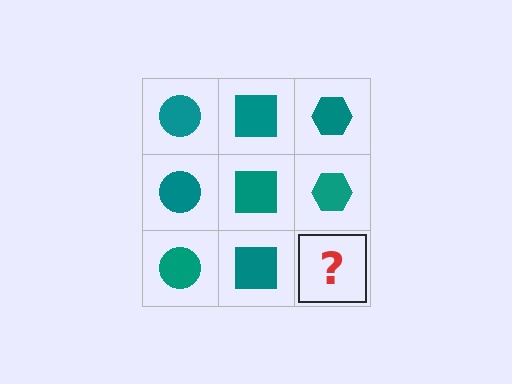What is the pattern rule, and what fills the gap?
The rule is that each column has a consistent shape. The gap should be filled with a teal hexagon.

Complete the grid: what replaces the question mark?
The question mark should be replaced with a teal hexagon.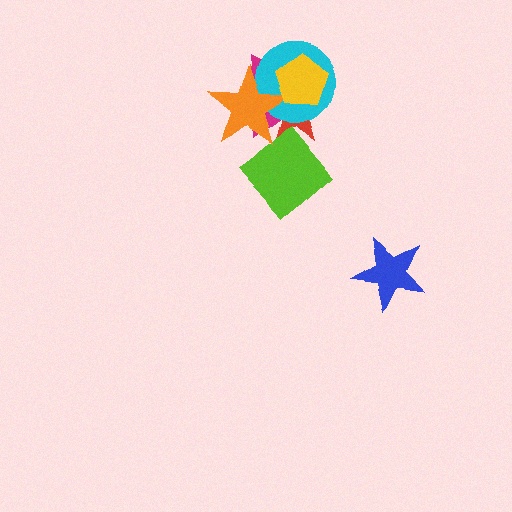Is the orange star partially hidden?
Yes, it is partially covered by another shape.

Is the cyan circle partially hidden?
Yes, it is partially covered by another shape.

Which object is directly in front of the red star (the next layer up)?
The cyan circle is directly in front of the red star.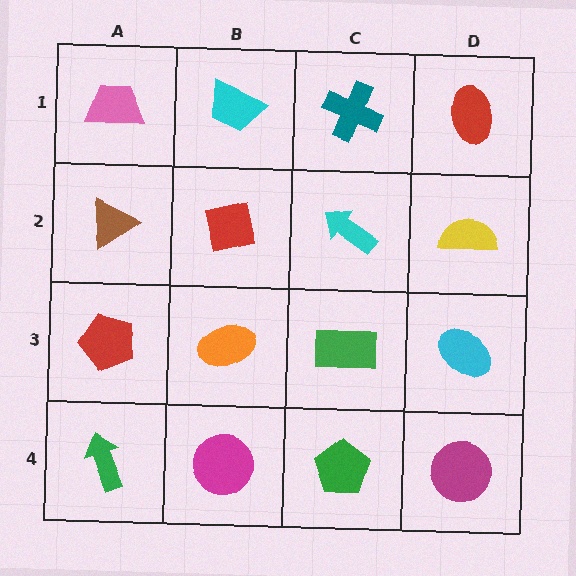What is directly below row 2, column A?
A red pentagon.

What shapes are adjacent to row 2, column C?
A teal cross (row 1, column C), a green rectangle (row 3, column C), a red square (row 2, column B), a yellow semicircle (row 2, column D).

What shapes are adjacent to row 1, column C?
A cyan arrow (row 2, column C), a cyan trapezoid (row 1, column B), a red ellipse (row 1, column D).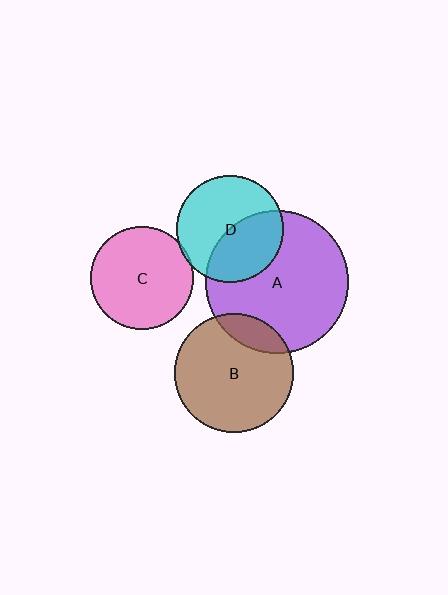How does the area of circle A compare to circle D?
Approximately 1.8 times.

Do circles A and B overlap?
Yes.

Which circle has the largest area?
Circle A (purple).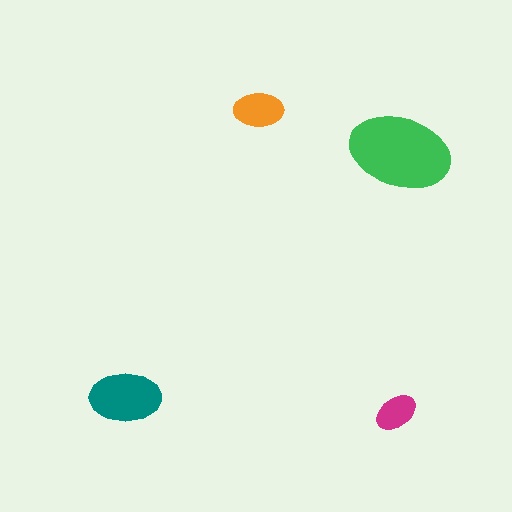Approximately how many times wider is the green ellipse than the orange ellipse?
About 2 times wider.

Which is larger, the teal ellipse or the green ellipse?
The green one.